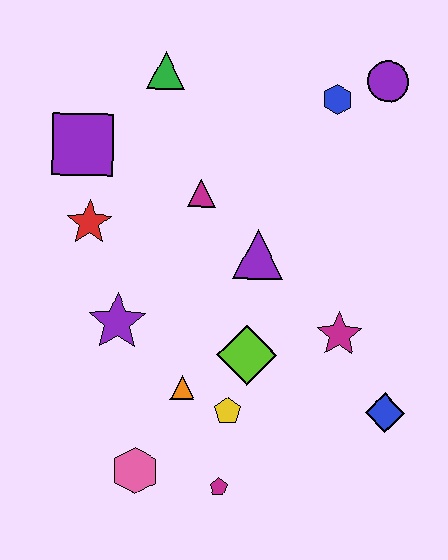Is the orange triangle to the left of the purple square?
No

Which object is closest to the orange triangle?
The yellow pentagon is closest to the orange triangle.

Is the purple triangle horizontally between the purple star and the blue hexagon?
Yes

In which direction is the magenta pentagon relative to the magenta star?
The magenta pentagon is below the magenta star.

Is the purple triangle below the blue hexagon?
Yes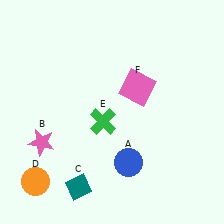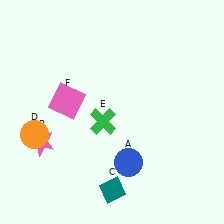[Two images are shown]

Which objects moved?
The objects that moved are: the teal diamond (C), the orange circle (D), the pink square (F).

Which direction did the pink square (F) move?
The pink square (F) moved left.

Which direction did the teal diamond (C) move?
The teal diamond (C) moved right.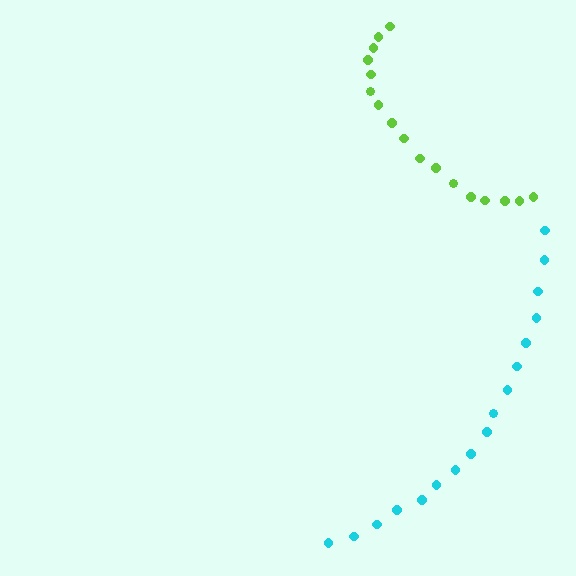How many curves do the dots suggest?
There are 2 distinct paths.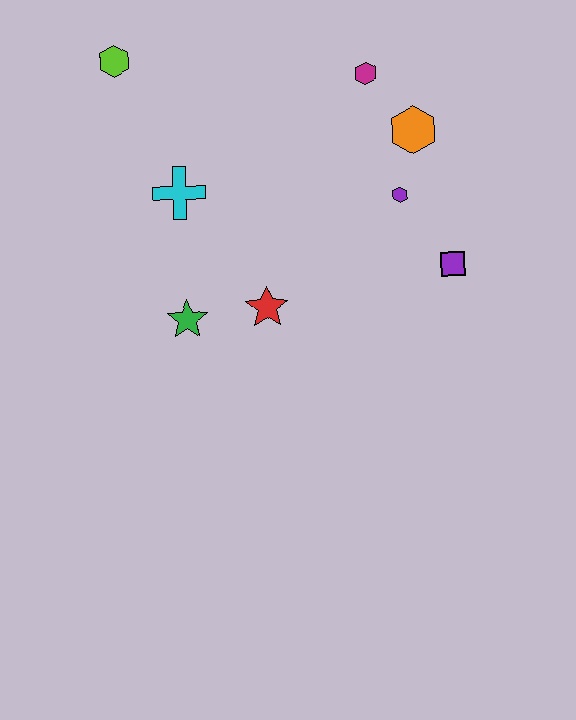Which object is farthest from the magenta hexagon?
The green star is farthest from the magenta hexagon.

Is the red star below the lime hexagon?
Yes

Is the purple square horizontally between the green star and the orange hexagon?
No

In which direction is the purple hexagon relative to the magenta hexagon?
The purple hexagon is below the magenta hexagon.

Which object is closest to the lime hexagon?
The cyan cross is closest to the lime hexagon.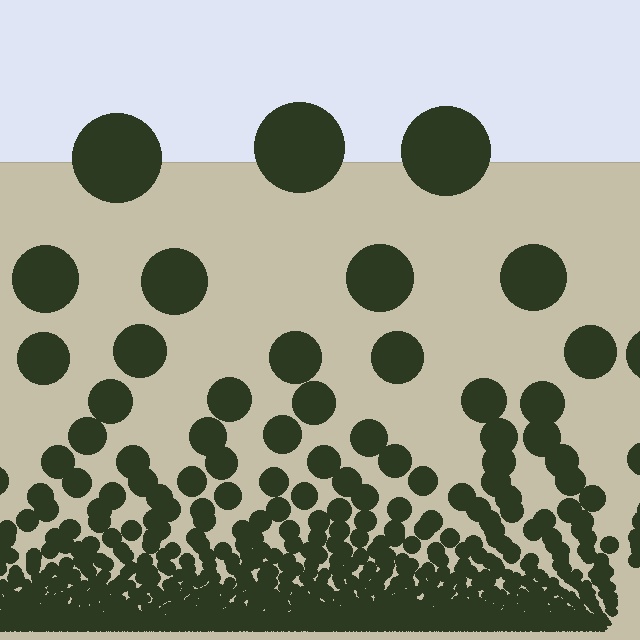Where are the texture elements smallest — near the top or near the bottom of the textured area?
Near the bottom.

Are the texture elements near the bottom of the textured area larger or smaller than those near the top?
Smaller. The gradient is inverted — elements near the bottom are smaller and denser.